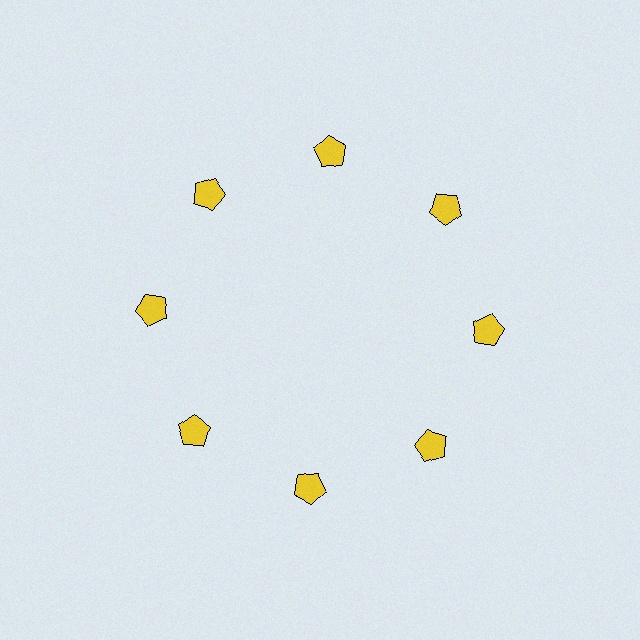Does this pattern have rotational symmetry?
Yes, this pattern has 8-fold rotational symmetry. It looks the same after rotating 45 degrees around the center.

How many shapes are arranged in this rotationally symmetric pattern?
There are 8 shapes, arranged in 8 groups of 1.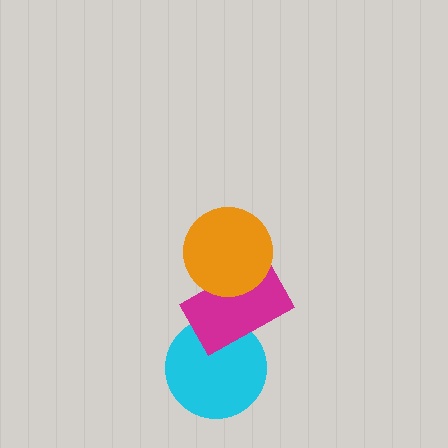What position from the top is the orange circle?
The orange circle is 1st from the top.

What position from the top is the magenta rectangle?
The magenta rectangle is 2nd from the top.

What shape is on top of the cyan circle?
The magenta rectangle is on top of the cyan circle.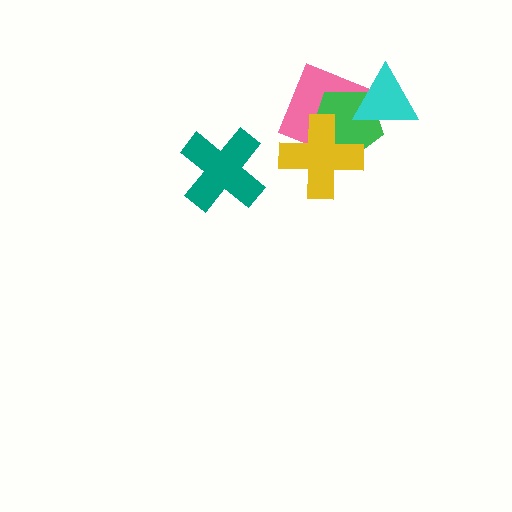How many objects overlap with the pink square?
3 objects overlap with the pink square.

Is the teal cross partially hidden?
No, no other shape covers it.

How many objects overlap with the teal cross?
0 objects overlap with the teal cross.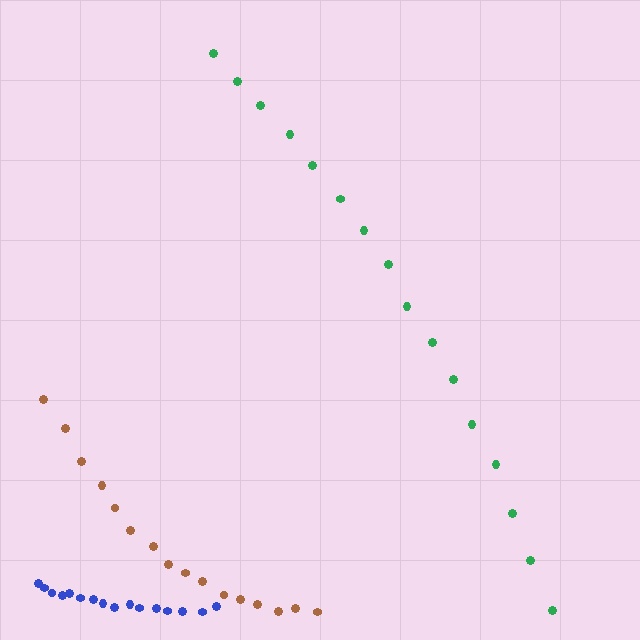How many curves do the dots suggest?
There are 3 distinct paths.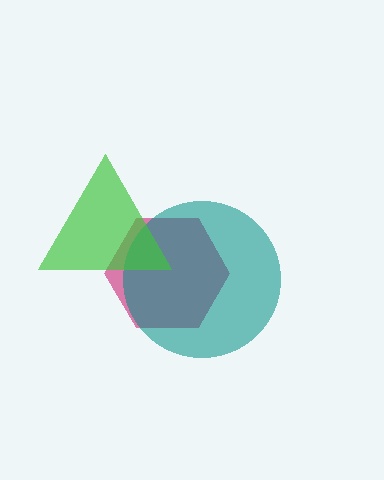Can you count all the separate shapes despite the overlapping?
Yes, there are 3 separate shapes.